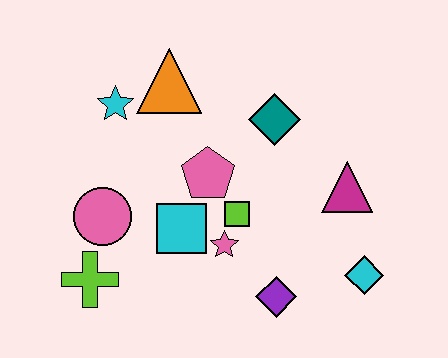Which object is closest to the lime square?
The pink star is closest to the lime square.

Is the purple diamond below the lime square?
Yes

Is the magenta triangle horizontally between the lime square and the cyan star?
No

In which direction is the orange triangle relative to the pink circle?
The orange triangle is above the pink circle.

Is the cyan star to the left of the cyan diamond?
Yes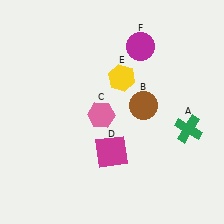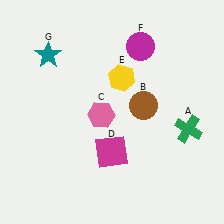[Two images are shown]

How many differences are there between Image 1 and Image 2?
There is 1 difference between the two images.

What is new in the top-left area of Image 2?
A teal star (G) was added in the top-left area of Image 2.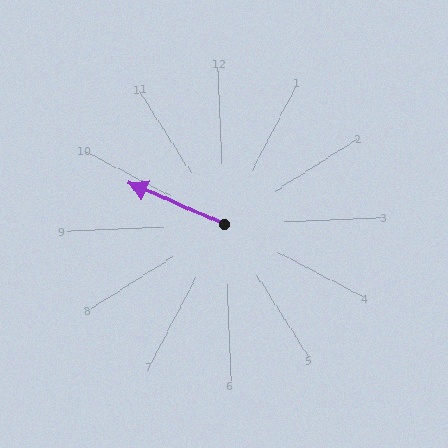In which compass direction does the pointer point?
Northwest.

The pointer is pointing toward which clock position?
Roughly 10 o'clock.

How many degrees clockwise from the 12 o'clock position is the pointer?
Approximately 296 degrees.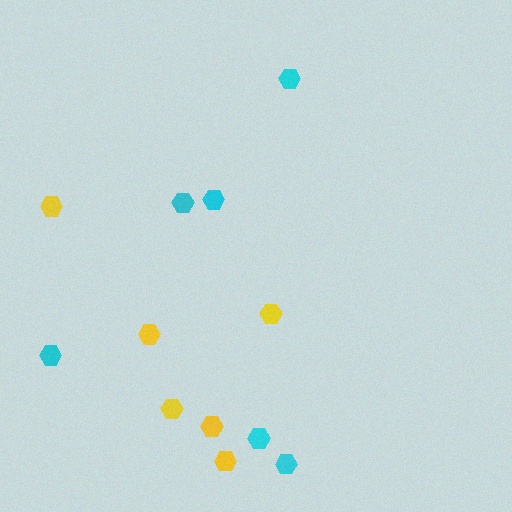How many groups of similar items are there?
There are 2 groups: one group of cyan hexagons (6) and one group of yellow hexagons (6).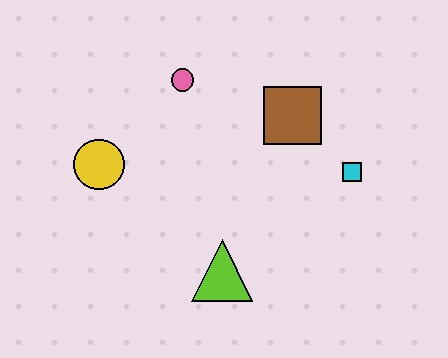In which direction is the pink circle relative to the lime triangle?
The pink circle is above the lime triangle.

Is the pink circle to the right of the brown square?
No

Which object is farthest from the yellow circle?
The cyan square is farthest from the yellow circle.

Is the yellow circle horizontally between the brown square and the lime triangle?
No